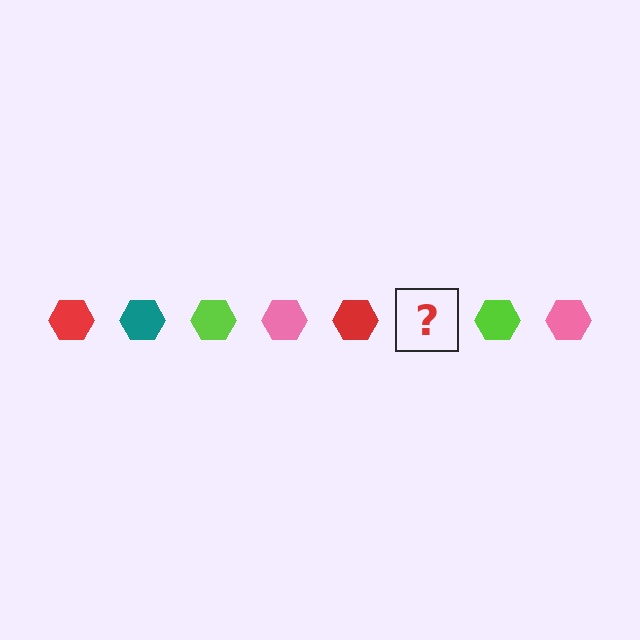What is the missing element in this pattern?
The missing element is a teal hexagon.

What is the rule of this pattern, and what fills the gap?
The rule is that the pattern cycles through red, teal, lime, pink hexagons. The gap should be filled with a teal hexagon.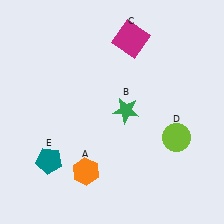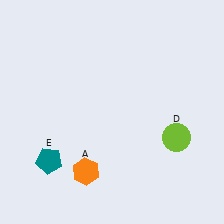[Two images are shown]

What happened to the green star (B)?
The green star (B) was removed in Image 2. It was in the top-right area of Image 1.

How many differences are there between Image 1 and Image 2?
There are 2 differences between the two images.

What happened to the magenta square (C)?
The magenta square (C) was removed in Image 2. It was in the top-right area of Image 1.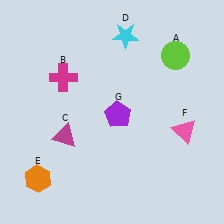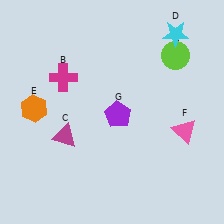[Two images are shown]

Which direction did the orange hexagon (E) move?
The orange hexagon (E) moved up.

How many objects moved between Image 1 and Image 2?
2 objects moved between the two images.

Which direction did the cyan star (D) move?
The cyan star (D) moved right.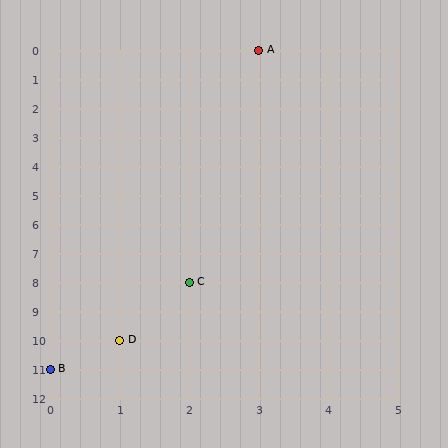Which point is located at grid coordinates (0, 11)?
Point B is at (0, 11).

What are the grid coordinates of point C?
Point C is at grid coordinates (2, 8).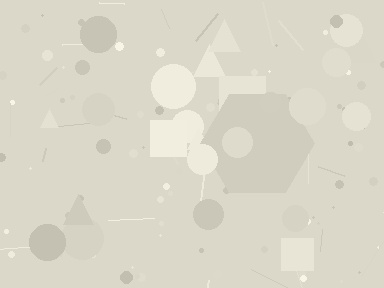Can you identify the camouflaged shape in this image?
The camouflaged shape is a hexagon.